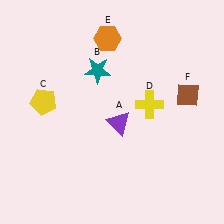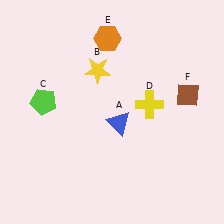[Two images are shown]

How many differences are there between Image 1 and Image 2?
There are 3 differences between the two images.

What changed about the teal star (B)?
In Image 1, B is teal. In Image 2, it changed to yellow.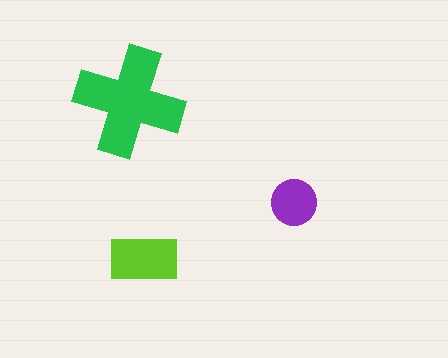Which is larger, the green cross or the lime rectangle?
The green cross.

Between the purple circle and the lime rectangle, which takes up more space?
The lime rectangle.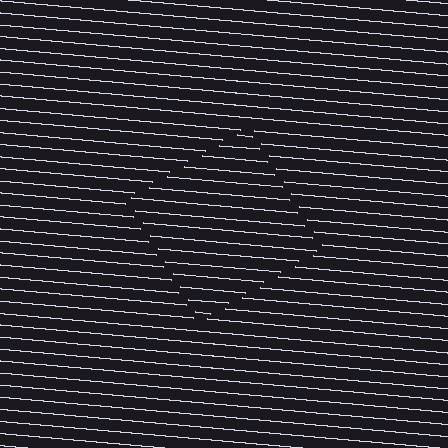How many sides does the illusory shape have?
4 sides — the line-ends trace a square.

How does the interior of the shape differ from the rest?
The interior of the shape contains the same grating, shifted by half a period — the contour is defined by the phase discontinuity where line-ends from the inner and outer gratings abut.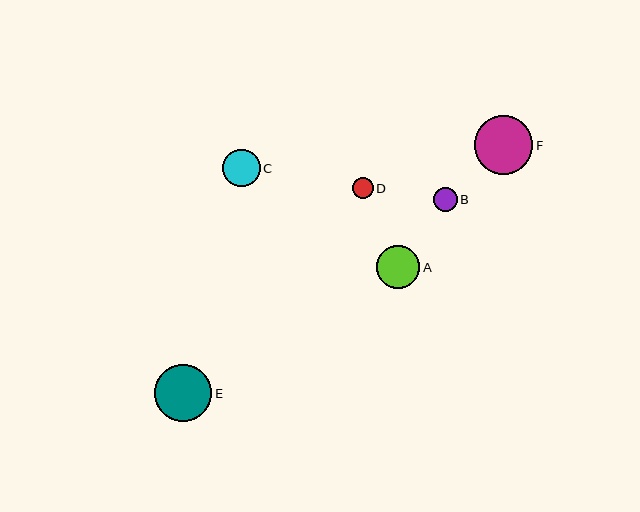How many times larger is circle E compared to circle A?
Circle E is approximately 1.3 times the size of circle A.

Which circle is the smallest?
Circle D is the smallest with a size of approximately 20 pixels.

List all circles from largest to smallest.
From largest to smallest: F, E, A, C, B, D.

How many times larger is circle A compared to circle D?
Circle A is approximately 2.1 times the size of circle D.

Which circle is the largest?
Circle F is the largest with a size of approximately 59 pixels.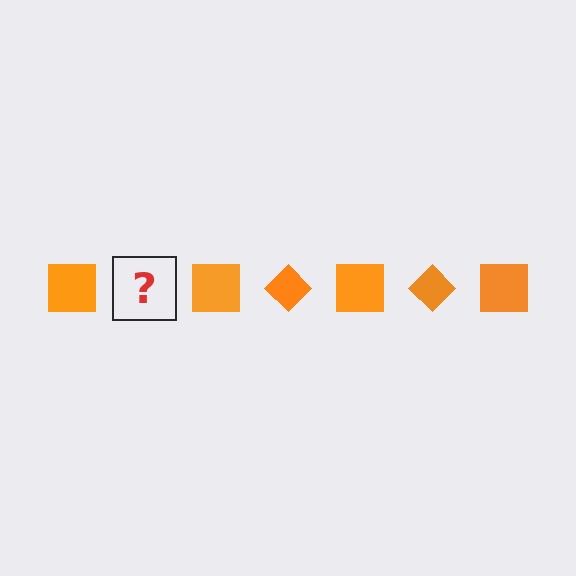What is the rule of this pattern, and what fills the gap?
The rule is that the pattern cycles through square, diamond shapes in orange. The gap should be filled with an orange diamond.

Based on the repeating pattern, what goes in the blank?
The blank should be an orange diamond.